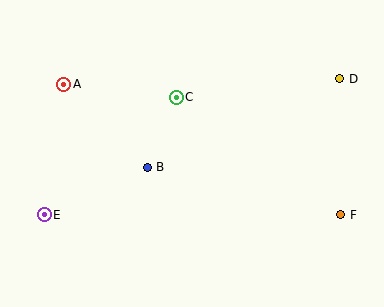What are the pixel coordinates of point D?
Point D is at (340, 79).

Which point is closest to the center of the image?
Point B at (147, 167) is closest to the center.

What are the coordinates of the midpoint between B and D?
The midpoint between B and D is at (244, 123).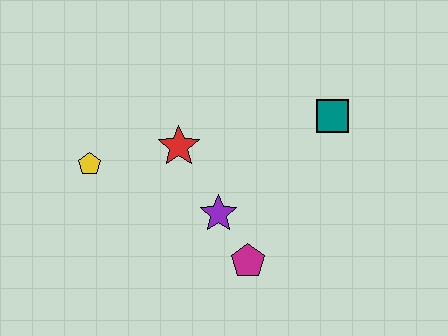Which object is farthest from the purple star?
The teal square is farthest from the purple star.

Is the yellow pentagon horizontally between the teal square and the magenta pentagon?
No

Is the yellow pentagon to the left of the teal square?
Yes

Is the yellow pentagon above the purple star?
Yes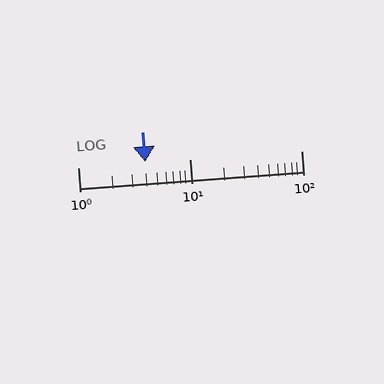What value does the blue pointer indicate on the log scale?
The pointer indicates approximately 4.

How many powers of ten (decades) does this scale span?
The scale spans 2 decades, from 1 to 100.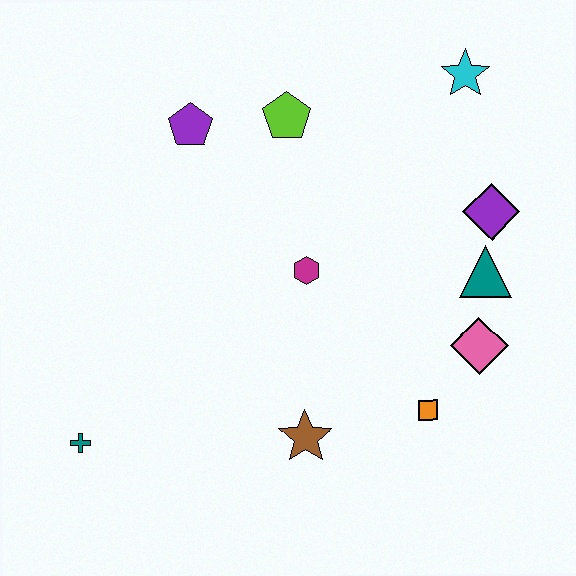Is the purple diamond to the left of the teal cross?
No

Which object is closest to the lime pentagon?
The purple pentagon is closest to the lime pentagon.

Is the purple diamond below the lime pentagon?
Yes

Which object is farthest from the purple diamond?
The teal cross is farthest from the purple diamond.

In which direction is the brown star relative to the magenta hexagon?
The brown star is below the magenta hexagon.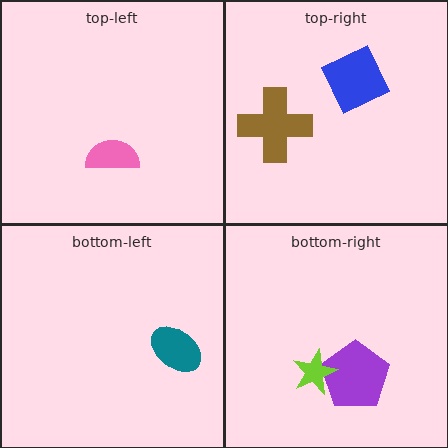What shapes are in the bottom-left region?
The teal ellipse.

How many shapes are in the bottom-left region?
1.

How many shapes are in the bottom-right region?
2.